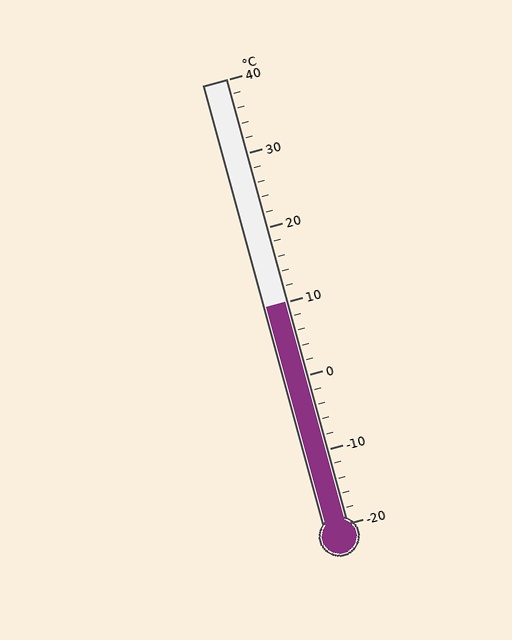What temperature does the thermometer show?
The thermometer shows approximately 10°C.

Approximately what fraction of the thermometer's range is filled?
The thermometer is filled to approximately 50% of its range.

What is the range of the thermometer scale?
The thermometer scale ranges from -20°C to 40°C.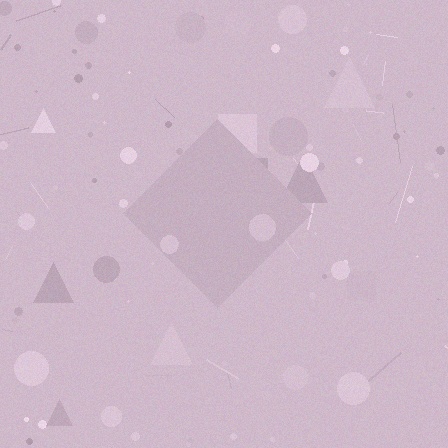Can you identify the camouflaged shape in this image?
The camouflaged shape is a diamond.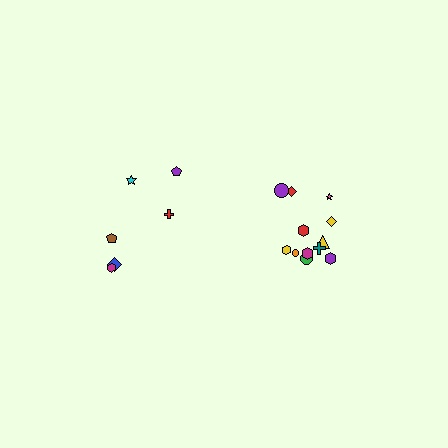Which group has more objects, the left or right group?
The right group.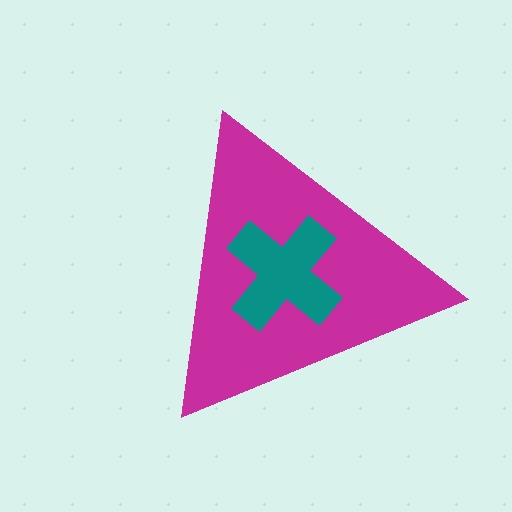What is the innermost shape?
The teal cross.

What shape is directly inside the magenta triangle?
The teal cross.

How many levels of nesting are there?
2.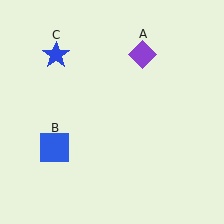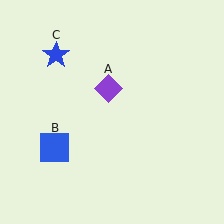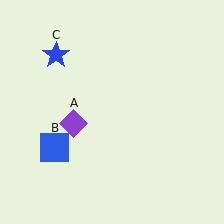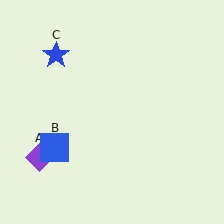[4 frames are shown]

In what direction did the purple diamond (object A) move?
The purple diamond (object A) moved down and to the left.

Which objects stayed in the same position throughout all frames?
Blue square (object B) and blue star (object C) remained stationary.